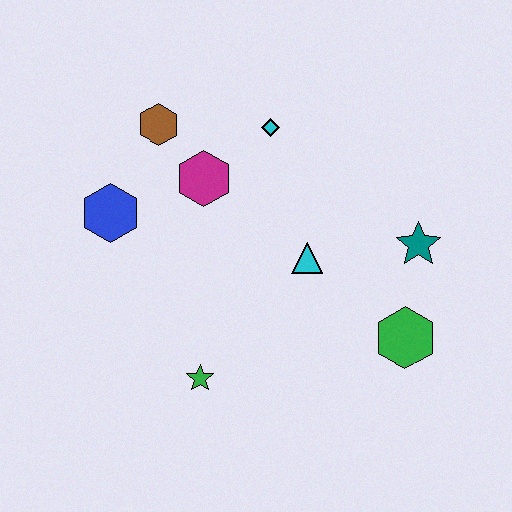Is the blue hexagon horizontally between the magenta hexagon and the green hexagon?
No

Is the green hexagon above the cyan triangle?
No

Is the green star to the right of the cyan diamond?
No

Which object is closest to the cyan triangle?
The teal star is closest to the cyan triangle.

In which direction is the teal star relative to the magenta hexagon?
The teal star is to the right of the magenta hexagon.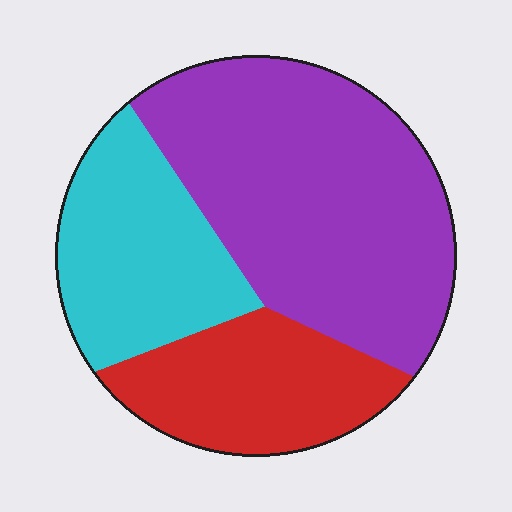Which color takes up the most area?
Purple, at roughly 50%.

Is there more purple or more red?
Purple.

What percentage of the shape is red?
Red takes up about one quarter (1/4) of the shape.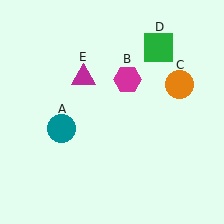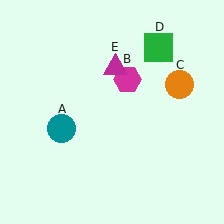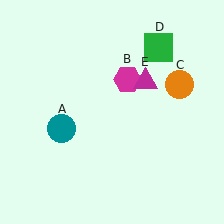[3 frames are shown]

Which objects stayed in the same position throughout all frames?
Teal circle (object A) and magenta hexagon (object B) and orange circle (object C) and green square (object D) remained stationary.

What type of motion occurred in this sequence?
The magenta triangle (object E) rotated clockwise around the center of the scene.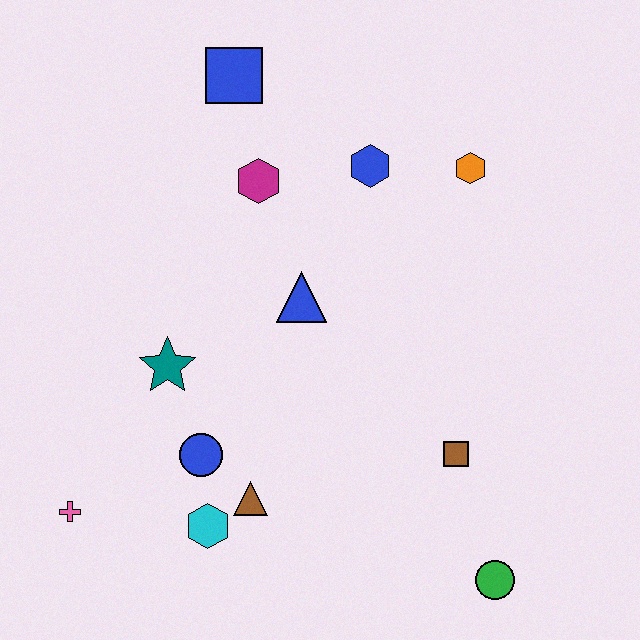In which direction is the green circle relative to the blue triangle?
The green circle is below the blue triangle.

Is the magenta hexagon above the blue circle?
Yes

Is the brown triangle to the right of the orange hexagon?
No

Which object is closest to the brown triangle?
The cyan hexagon is closest to the brown triangle.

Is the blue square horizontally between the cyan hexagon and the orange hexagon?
Yes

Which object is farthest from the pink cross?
The orange hexagon is farthest from the pink cross.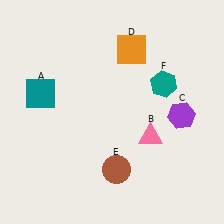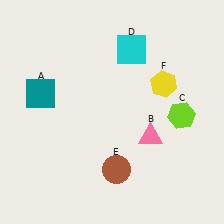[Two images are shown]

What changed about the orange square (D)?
In Image 1, D is orange. In Image 2, it changed to cyan.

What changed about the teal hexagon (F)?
In Image 1, F is teal. In Image 2, it changed to yellow.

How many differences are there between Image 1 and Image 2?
There are 3 differences between the two images.